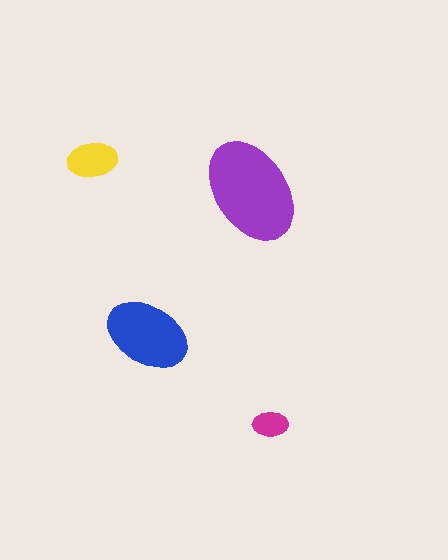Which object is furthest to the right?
The magenta ellipse is rightmost.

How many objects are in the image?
There are 4 objects in the image.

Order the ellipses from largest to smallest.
the purple one, the blue one, the yellow one, the magenta one.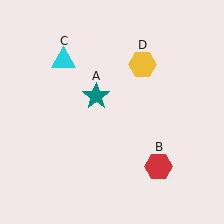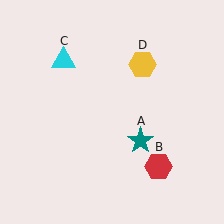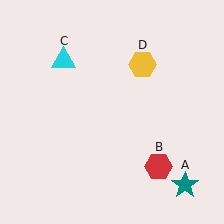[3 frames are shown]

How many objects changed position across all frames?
1 object changed position: teal star (object A).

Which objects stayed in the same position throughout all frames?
Red hexagon (object B) and cyan triangle (object C) and yellow hexagon (object D) remained stationary.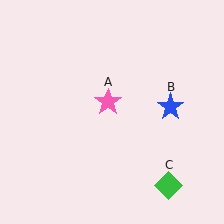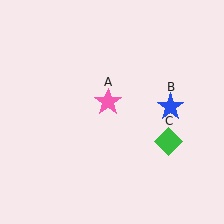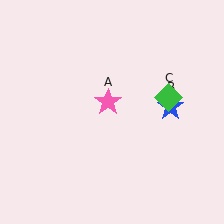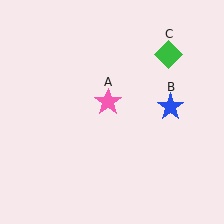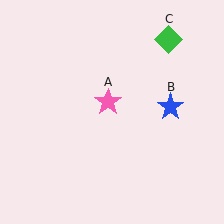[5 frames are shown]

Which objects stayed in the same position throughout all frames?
Pink star (object A) and blue star (object B) remained stationary.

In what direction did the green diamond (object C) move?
The green diamond (object C) moved up.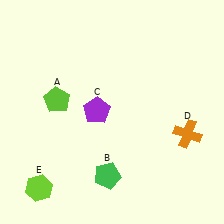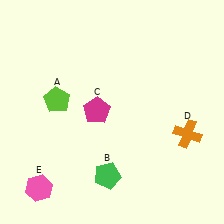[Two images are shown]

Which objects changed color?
C changed from purple to magenta. E changed from lime to pink.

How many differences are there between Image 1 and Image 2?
There are 2 differences between the two images.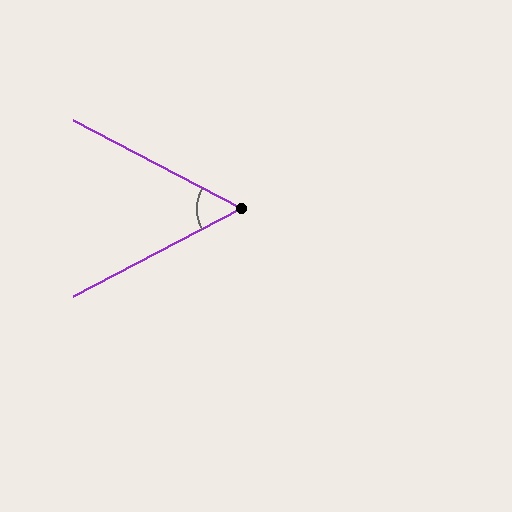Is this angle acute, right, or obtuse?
It is acute.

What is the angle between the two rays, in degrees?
Approximately 55 degrees.